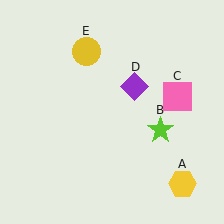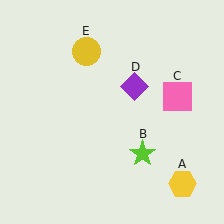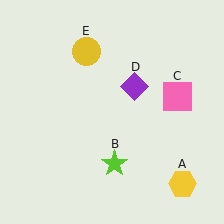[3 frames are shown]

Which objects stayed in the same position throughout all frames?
Yellow hexagon (object A) and pink square (object C) and purple diamond (object D) and yellow circle (object E) remained stationary.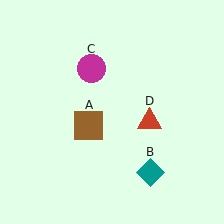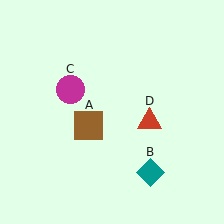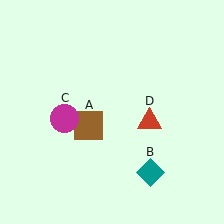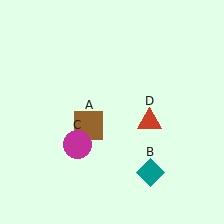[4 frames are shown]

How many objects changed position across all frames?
1 object changed position: magenta circle (object C).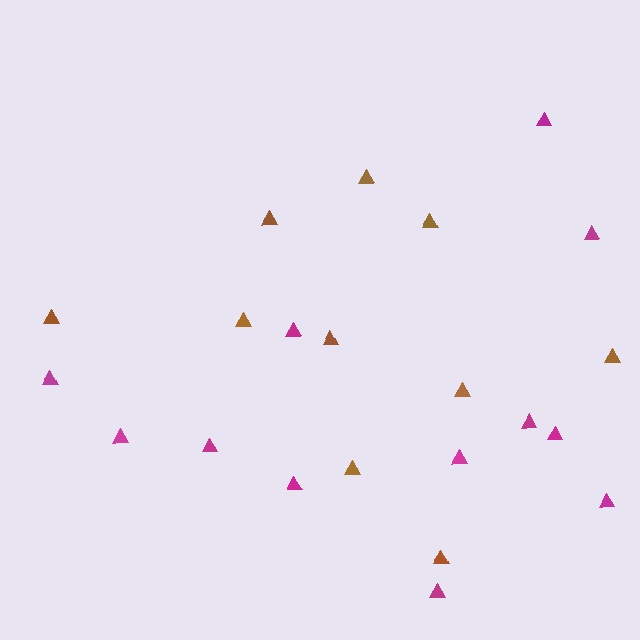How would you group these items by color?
There are 2 groups: one group of brown triangles (10) and one group of magenta triangles (12).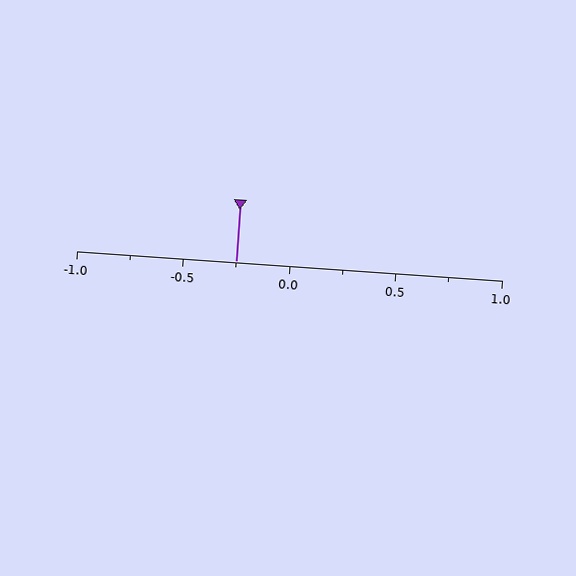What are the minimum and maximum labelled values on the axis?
The axis runs from -1.0 to 1.0.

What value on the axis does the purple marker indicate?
The marker indicates approximately -0.25.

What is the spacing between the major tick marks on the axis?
The major ticks are spaced 0.5 apart.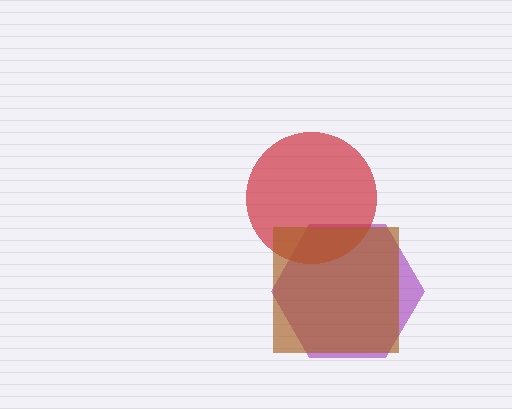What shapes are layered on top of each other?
The layered shapes are: a purple hexagon, a red circle, a brown square.